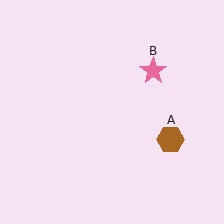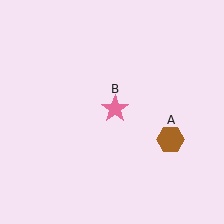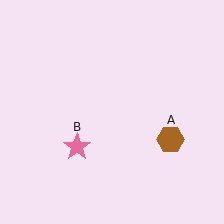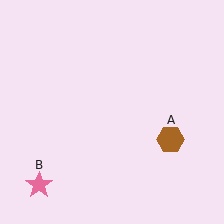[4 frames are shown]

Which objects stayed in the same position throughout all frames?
Brown hexagon (object A) remained stationary.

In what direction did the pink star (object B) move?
The pink star (object B) moved down and to the left.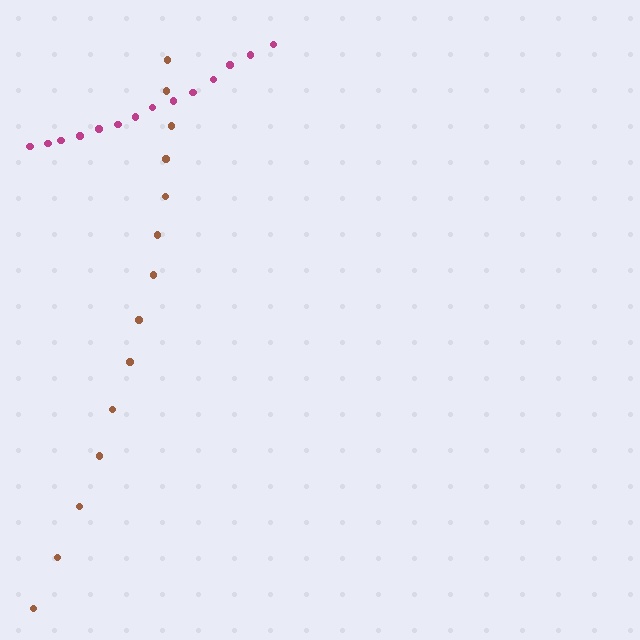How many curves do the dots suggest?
There are 2 distinct paths.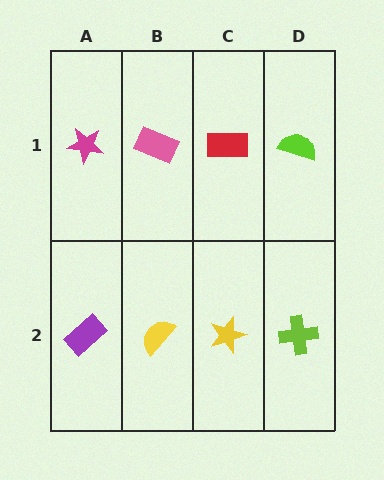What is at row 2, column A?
A purple rectangle.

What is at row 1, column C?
A red rectangle.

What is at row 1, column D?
A lime semicircle.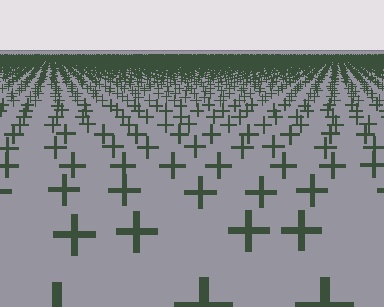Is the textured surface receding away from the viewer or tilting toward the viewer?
The surface is receding away from the viewer. Texture elements get smaller and denser toward the top.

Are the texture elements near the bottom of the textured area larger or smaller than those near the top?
Larger. Near the bottom, elements are closer to the viewer and appear at a bigger on-screen size.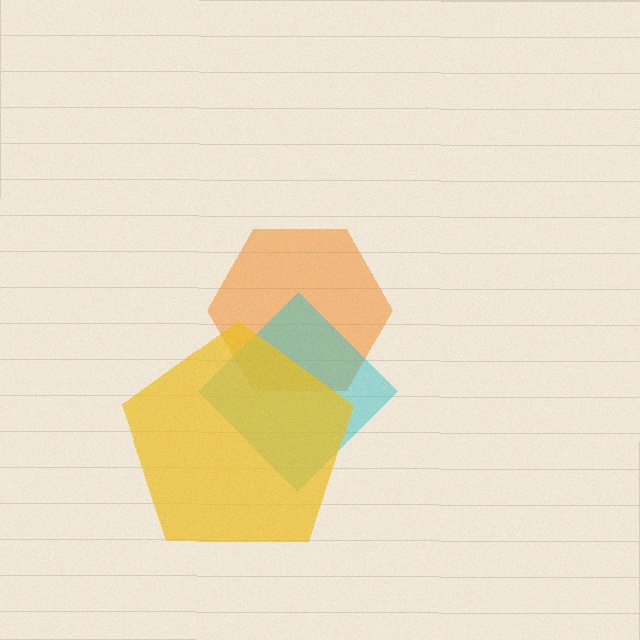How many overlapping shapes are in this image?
There are 3 overlapping shapes in the image.